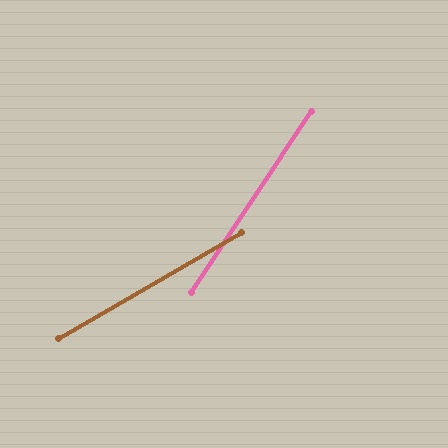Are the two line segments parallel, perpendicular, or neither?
Neither parallel nor perpendicular — they differ by about 26°.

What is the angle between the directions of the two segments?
Approximately 26 degrees.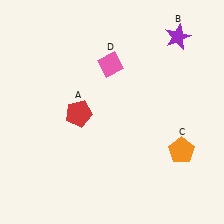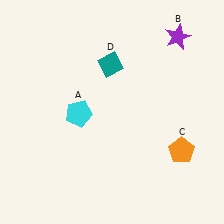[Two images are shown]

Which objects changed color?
A changed from red to cyan. D changed from pink to teal.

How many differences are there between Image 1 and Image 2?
There are 2 differences between the two images.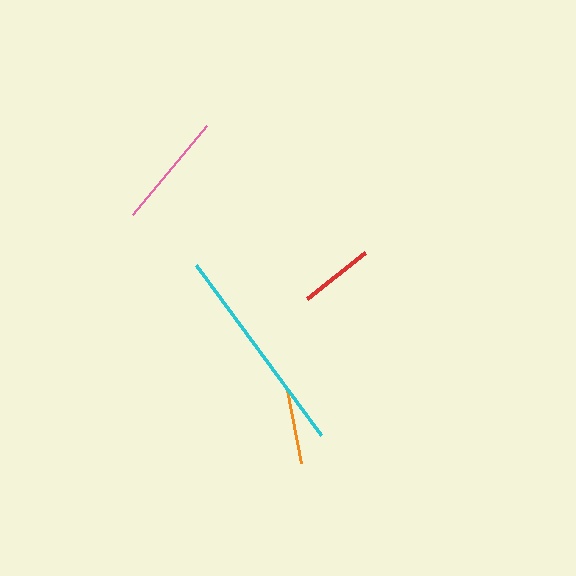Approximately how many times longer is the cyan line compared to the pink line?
The cyan line is approximately 1.8 times the length of the pink line.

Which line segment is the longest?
The cyan line is the longest at approximately 211 pixels.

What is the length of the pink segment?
The pink segment is approximately 115 pixels long.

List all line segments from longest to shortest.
From longest to shortest: cyan, pink, orange, red.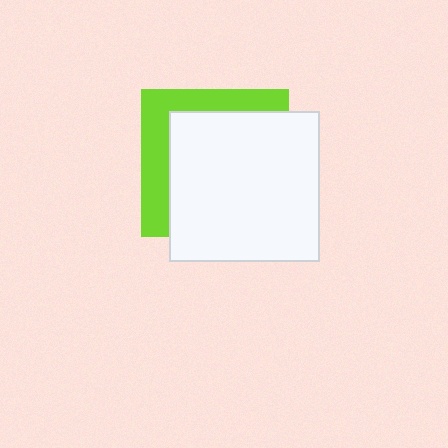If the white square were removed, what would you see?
You would see the complete lime square.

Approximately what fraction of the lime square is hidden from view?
Roughly 69% of the lime square is hidden behind the white square.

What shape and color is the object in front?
The object in front is a white square.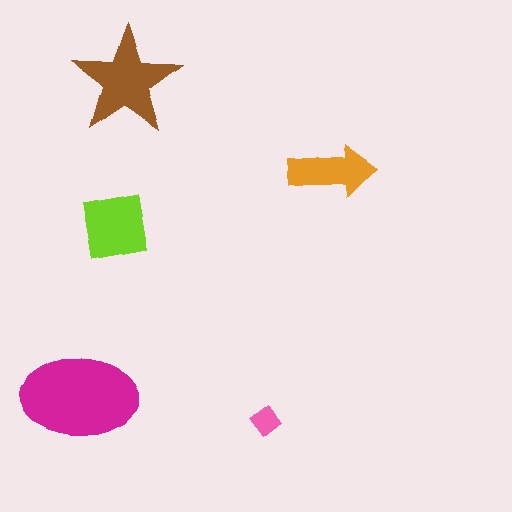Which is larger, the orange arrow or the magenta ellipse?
The magenta ellipse.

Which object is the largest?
The magenta ellipse.